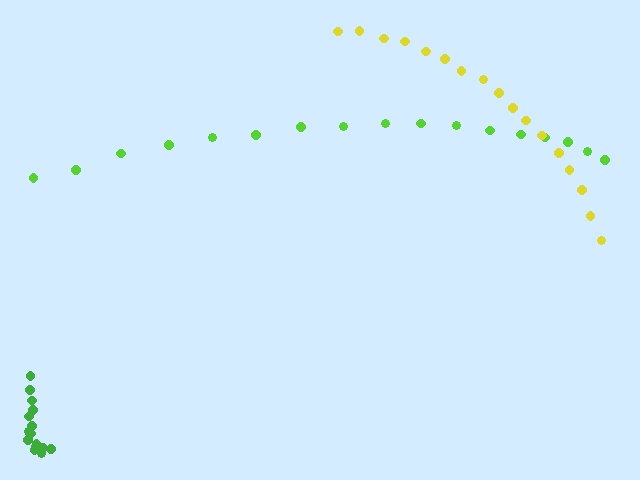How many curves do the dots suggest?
There are 3 distinct paths.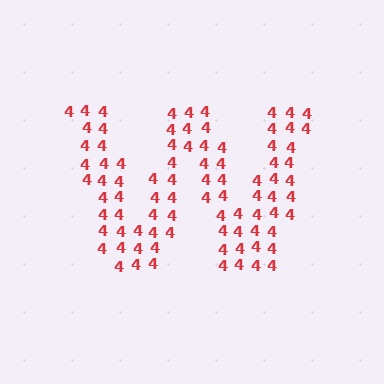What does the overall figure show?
The overall figure shows the letter W.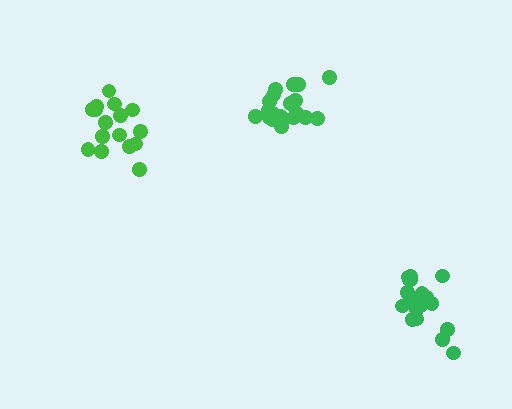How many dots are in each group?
Group 1: 21 dots, Group 2: 16 dots, Group 3: 19 dots (56 total).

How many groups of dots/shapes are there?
There are 3 groups.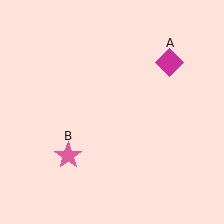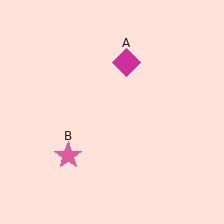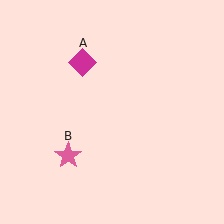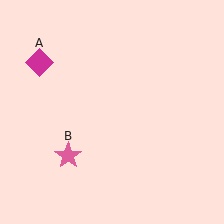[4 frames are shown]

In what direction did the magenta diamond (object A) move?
The magenta diamond (object A) moved left.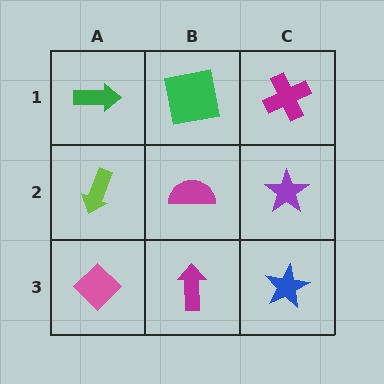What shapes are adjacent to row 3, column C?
A purple star (row 2, column C), a magenta arrow (row 3, column B).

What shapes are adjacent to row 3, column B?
A magenta semicircle (row 2, column B), a pink diamond (row 3, column A), a blue star (row 3, column C).